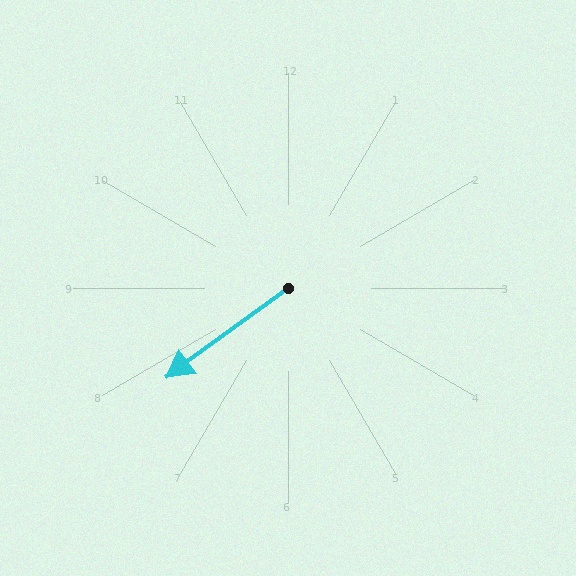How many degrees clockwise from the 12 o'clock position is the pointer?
Approximately 234 degrees.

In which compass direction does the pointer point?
Southwest.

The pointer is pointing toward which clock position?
Roughly 8 o'clock.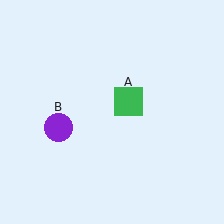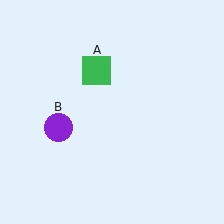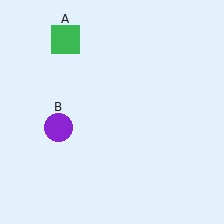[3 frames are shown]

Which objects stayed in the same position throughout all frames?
Purple circle (object B) remained stationary.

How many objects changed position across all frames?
1 object changed position: green square (object A).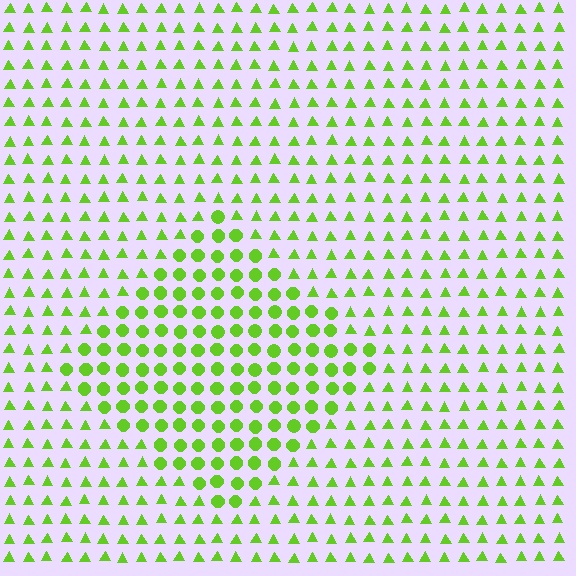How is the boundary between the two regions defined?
The boundary is defined by a change in element shape: circles inside vs. triangles outside. All elements share the same color and spacing.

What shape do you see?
I see a diamond.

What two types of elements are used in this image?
The image uses circles inside the diamond region and triangles outside it.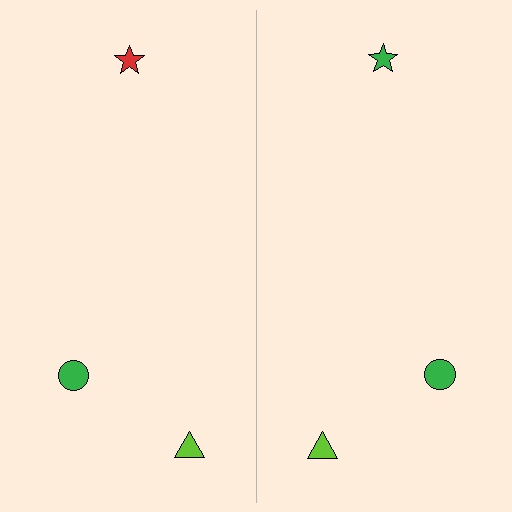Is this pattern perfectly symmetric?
No, the pattern is not perfectly symmetric. The green star on the right side breaks the symmetry — its mirror counterpart is red.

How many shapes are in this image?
There are 6 shapes in this image.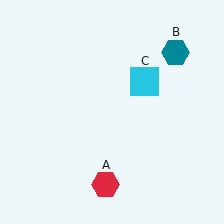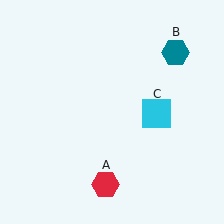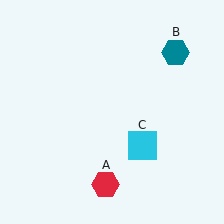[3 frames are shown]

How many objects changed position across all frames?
1 object changed position: cyan square (object C).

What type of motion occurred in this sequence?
The cyan square (object C) rotated clockwise around the center of the scene.